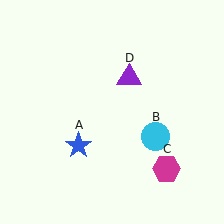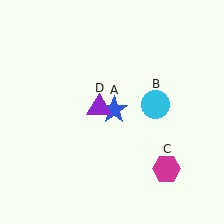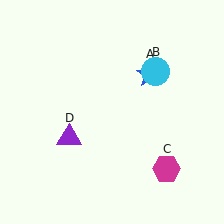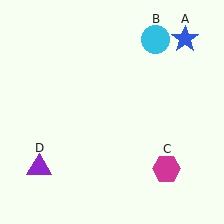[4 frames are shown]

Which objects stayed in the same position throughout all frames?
Magenta hexagon (object C) remained stationary.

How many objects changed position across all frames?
3 objects changed position: blue star (object A), cyan circle (object B), purple triangle (object D).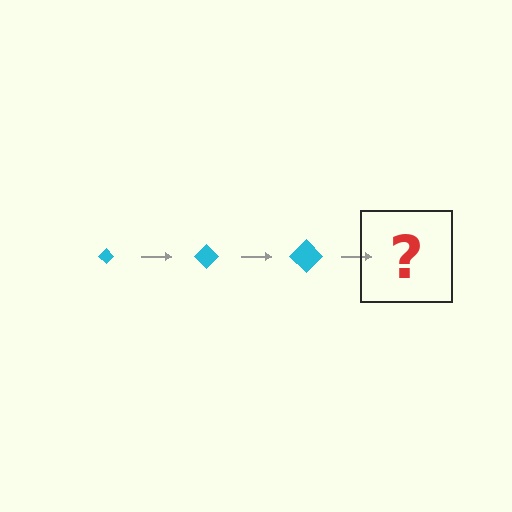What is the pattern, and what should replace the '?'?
The pattern is that the diamond gets progressively larger each step. The '?' should be a cyan diamond, larger than the previous one.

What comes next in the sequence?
The next element should be a cyan diamond, larger than the previous one.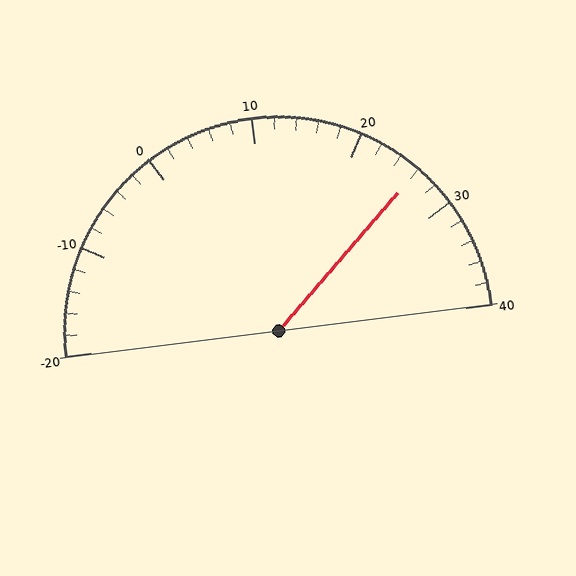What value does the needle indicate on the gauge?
The needle indicates approximately 26.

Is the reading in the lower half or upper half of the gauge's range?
The reading is in the upper half of the range (-20 to 40).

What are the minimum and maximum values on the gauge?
The gauge ranges from -20 to 40.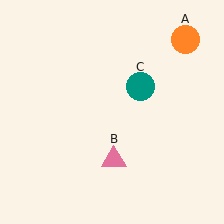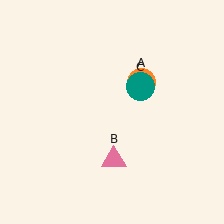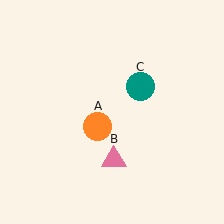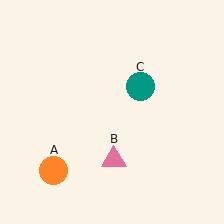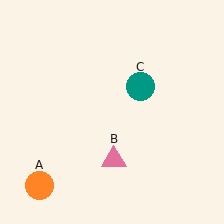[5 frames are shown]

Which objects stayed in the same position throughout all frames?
Pink triangle (object B) and teal circle (object C) remained stationary.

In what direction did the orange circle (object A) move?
The orange circle (object A) moved down and to the left.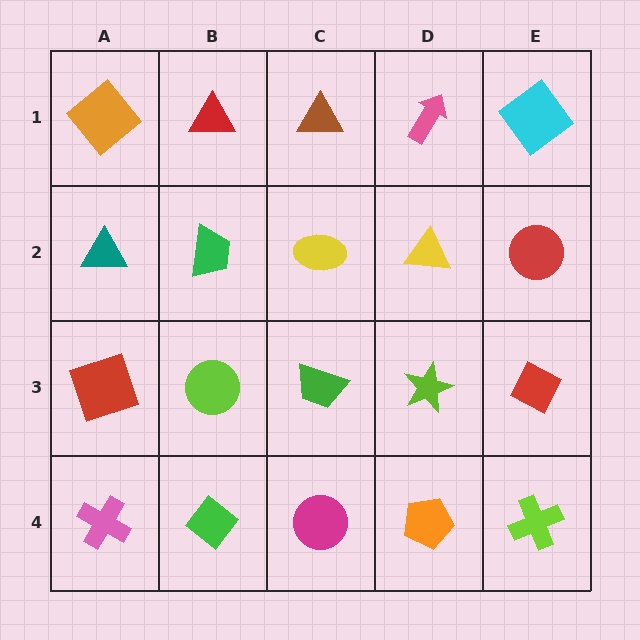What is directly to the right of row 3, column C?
A lime star.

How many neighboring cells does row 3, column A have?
3.